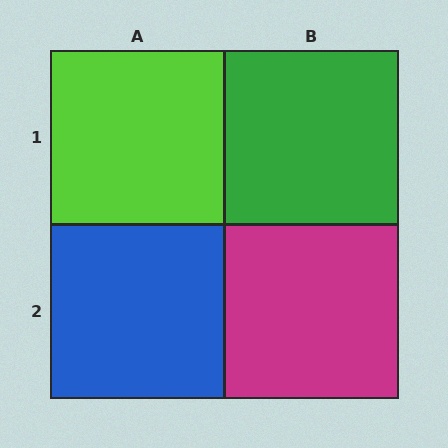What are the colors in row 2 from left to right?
Blue, magenta.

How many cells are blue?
1 cell is blue.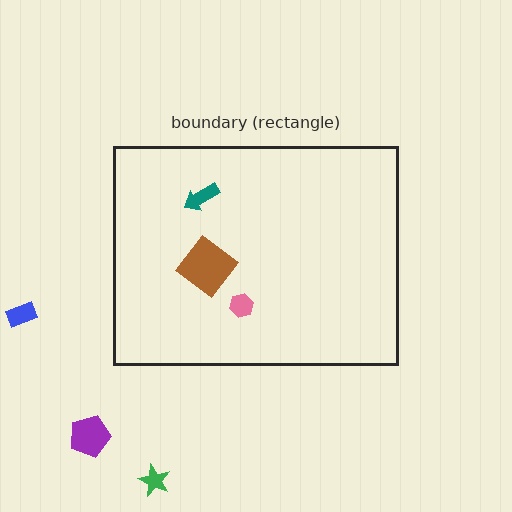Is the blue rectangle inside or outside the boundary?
Outside.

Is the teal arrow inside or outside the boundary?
Inside.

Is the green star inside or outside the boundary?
Outside.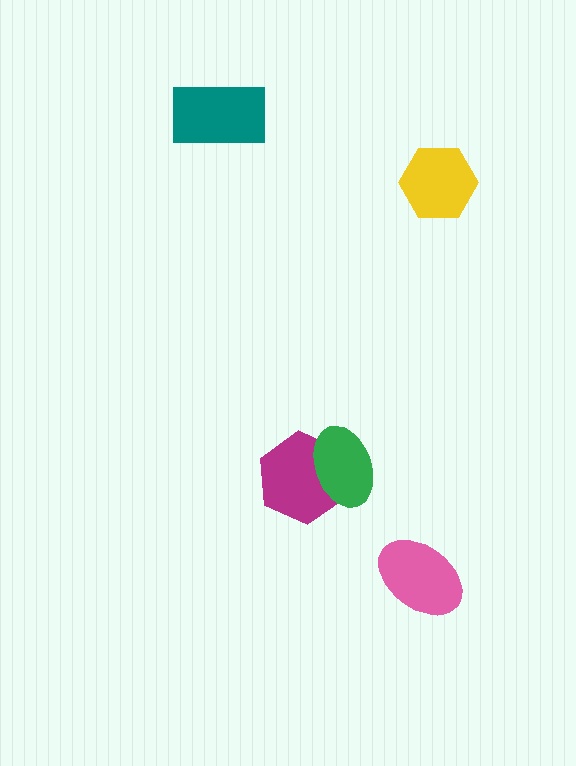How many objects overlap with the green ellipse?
1 object overlaps with the green ellipse.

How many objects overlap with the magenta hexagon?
1 object overlaps with the magenta hexagon.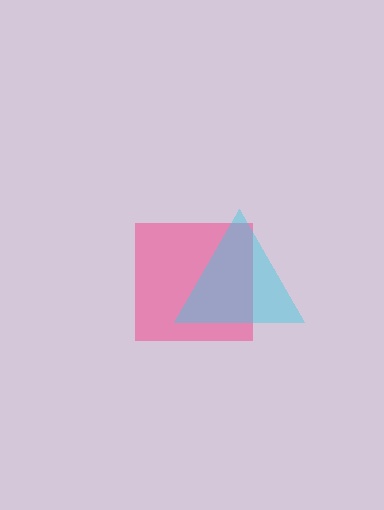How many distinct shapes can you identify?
There are 2 distinct shapes: a pink square, a cyan triangle.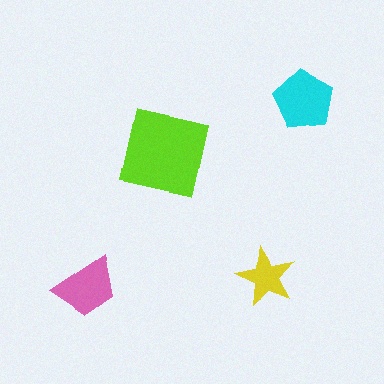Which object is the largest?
The lime square.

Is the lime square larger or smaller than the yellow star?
Larger.